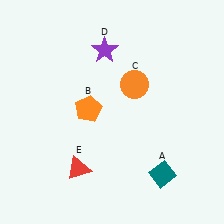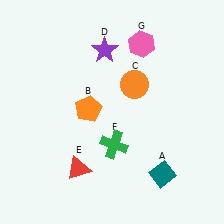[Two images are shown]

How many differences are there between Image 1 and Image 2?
There are 2 differences between the two images.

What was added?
A green cross (F), a pink hexagon (G) were added in Image 2.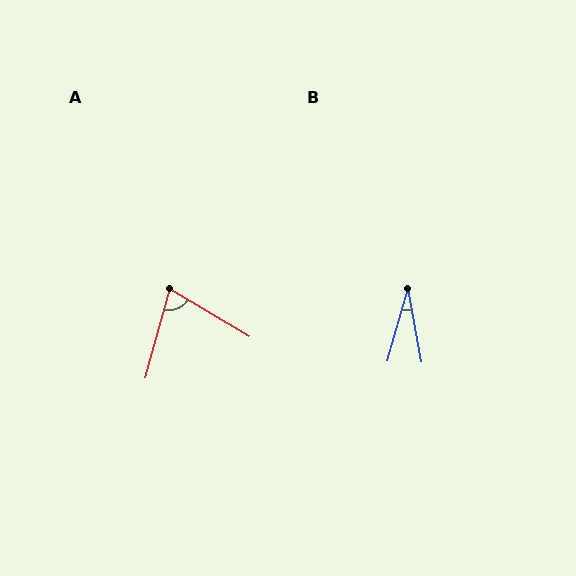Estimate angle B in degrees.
Approximately 26 degrees.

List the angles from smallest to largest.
B (26°), A (74°).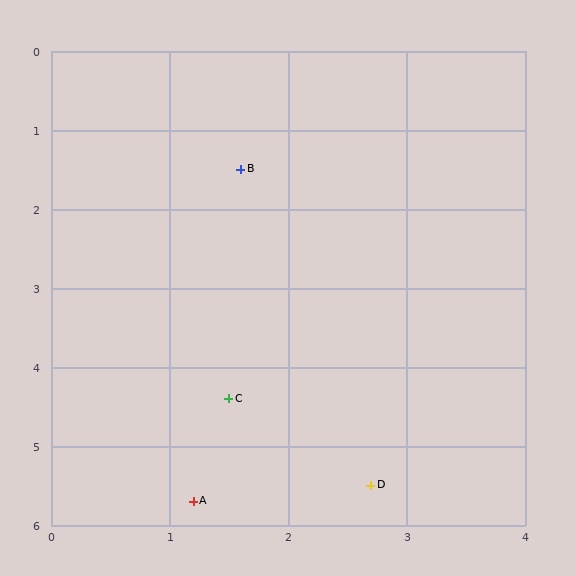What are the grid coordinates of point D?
Point D is at approximately (2.7, 5.5).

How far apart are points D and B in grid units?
Points D and B are about 4.1 grid units apart.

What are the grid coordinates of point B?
Point B is at approximately (1.6, 1.5).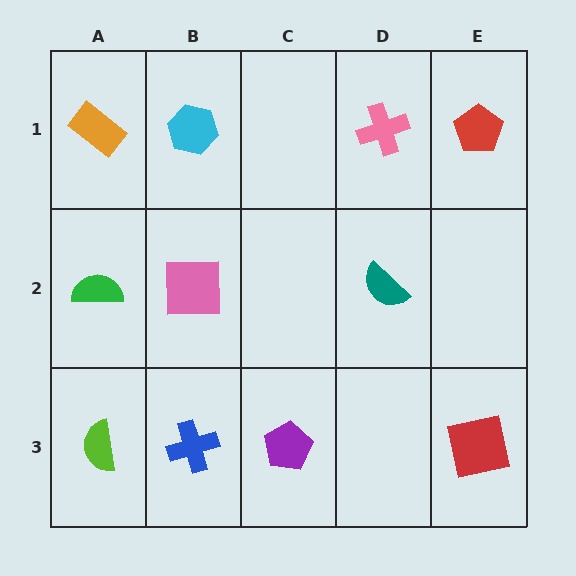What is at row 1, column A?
An orange rectangle.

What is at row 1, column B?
A cyan hexagon.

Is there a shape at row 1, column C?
No, that cell is empty.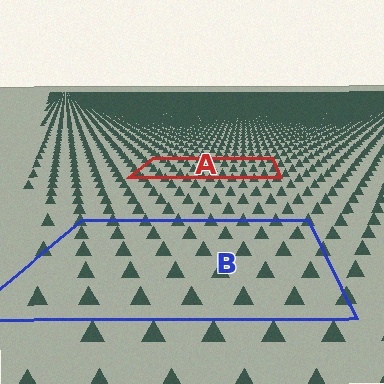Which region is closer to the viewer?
Region B is closer. The texture elements there are larger and more spread out.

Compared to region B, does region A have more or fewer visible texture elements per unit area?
Region A has more texture elements per unit area — they are packed more densely because it is farther away.